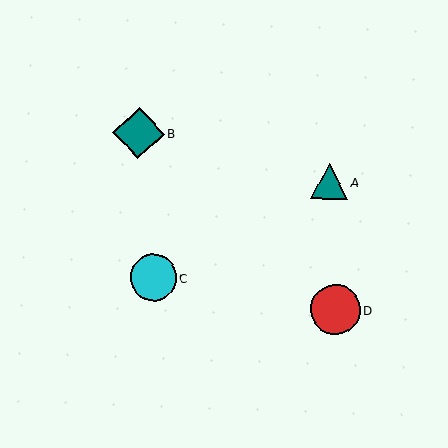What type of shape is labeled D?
Shape D is a red circle.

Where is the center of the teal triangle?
The center of the teal triangle is at (329, 181).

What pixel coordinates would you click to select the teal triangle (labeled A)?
Click at (329, 181) to select the teal triangle A.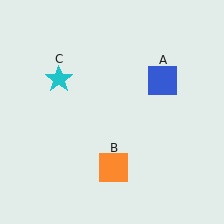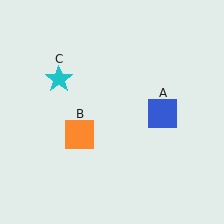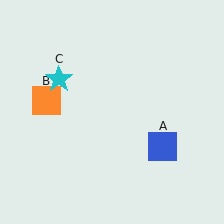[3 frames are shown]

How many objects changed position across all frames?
2 objects changed position: blue square (object A), orange square (object B).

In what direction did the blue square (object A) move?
The blue square (object A) moved down.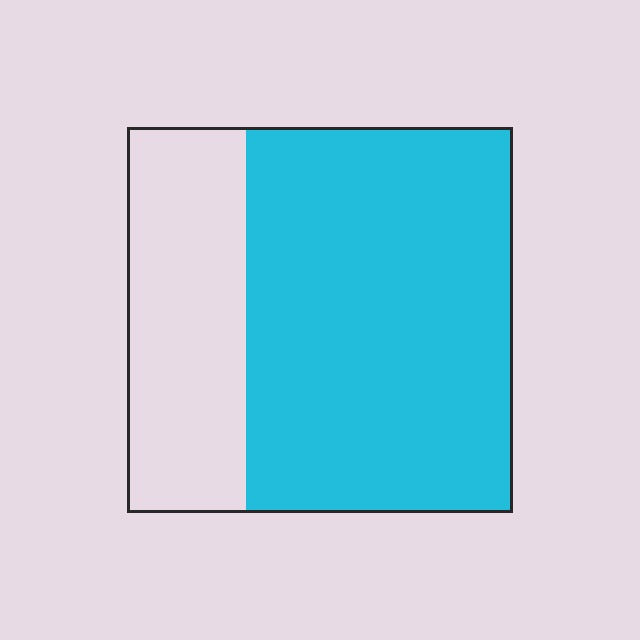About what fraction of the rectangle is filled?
About two thirds (2/3).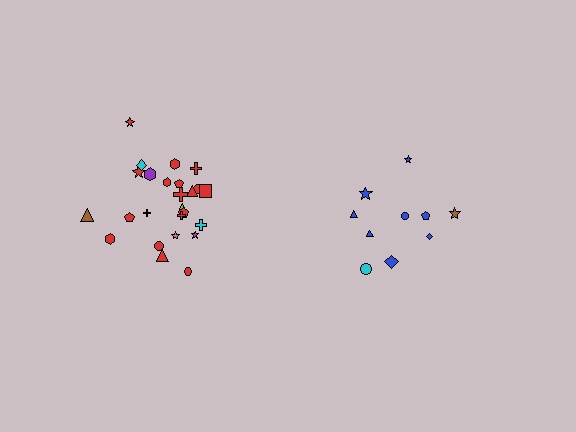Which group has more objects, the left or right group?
The left group.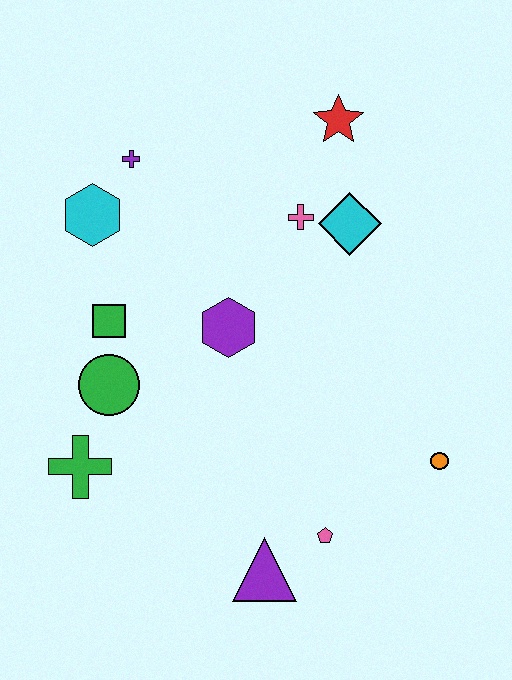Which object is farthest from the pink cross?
The purple triangle is farthest from the pink cross.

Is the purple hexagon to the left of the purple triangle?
Yes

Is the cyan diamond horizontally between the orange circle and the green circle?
Yes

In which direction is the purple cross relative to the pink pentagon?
The purple cross is above the pink pentagon.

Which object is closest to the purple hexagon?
The green square is closest to the purple hexagon.